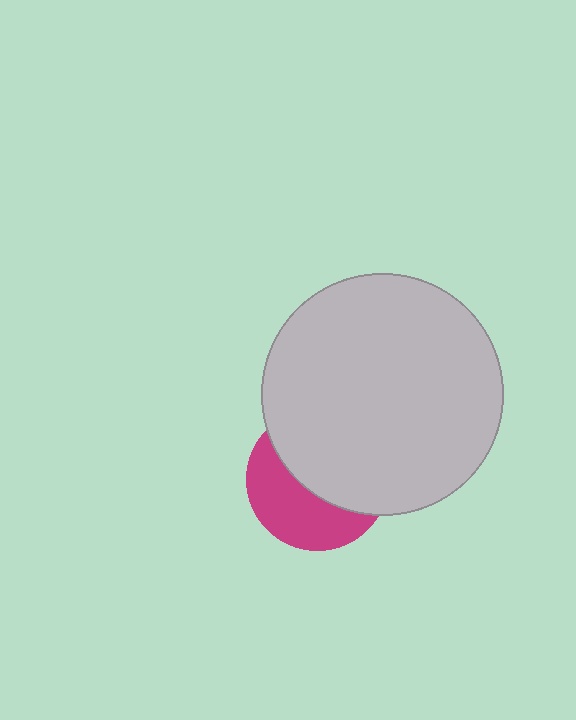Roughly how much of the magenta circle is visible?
A small part of it is visible (roughly 44%).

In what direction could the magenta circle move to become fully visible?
The magenta circle could move down. That would shift it out from behind the light gray circle entirely.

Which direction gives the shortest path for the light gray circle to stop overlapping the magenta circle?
Moving up gives the shortest separation.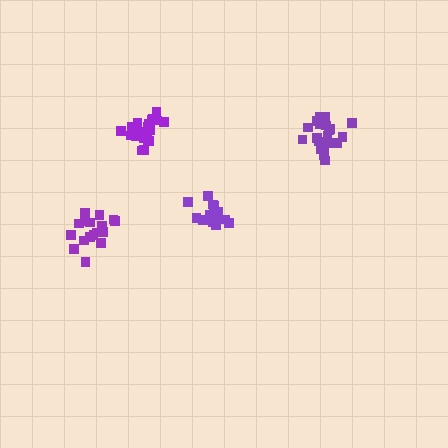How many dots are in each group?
Group 1: 15 dots, Group 2: 21 dots, Group 3: 20 dots, Group 4: 17 dots (73 total).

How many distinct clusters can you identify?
There are 4 distinct clusters.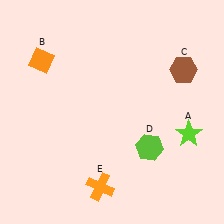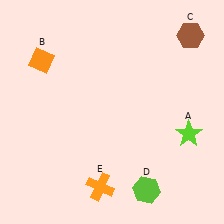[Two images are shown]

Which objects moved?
The objects that moved are: the brown hexagon (C), the lime hexagon (D).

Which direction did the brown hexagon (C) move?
The brown hexagon (C) moved up.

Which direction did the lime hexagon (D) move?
The lime hexagon (D) moved down.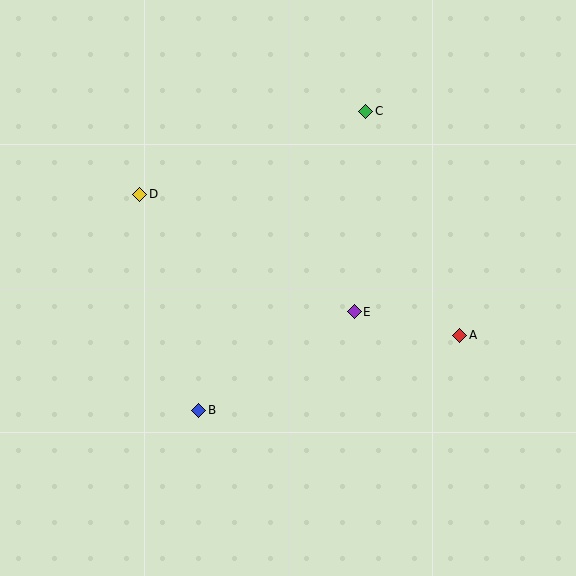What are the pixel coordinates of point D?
Point D is at (140, 194).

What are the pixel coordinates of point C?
Point C is at (366, 111).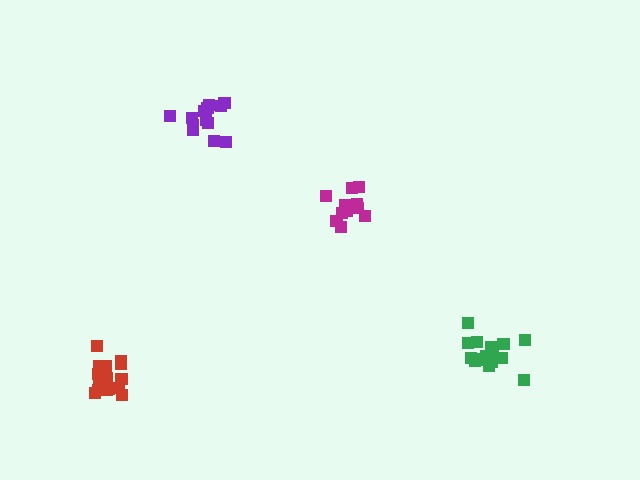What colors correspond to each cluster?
The clusters are colored: magenta, red, green, purple.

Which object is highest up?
The purple cluster is topmost.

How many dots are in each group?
Group 1: 12 dots, Group 2: 16 dots, Group 3: 17 dots, Group 4: 13 dots (58 total).